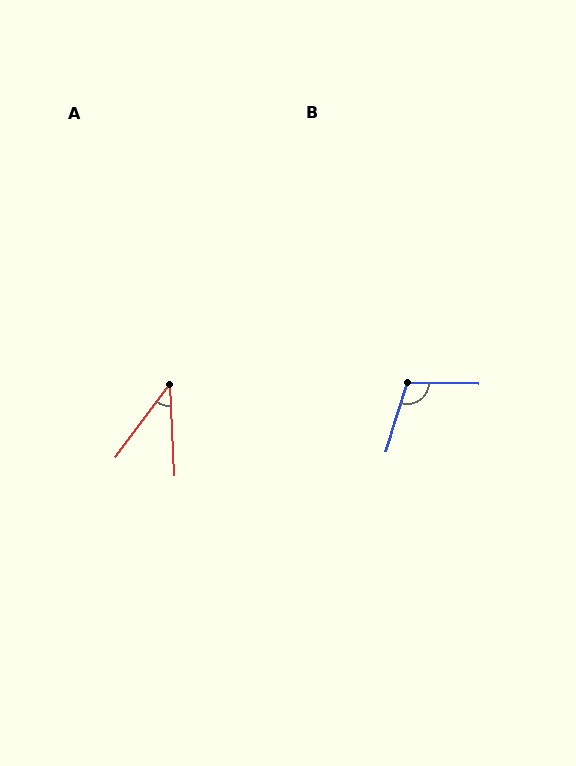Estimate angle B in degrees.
Approximately 106 degrees.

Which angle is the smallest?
A, at approximately 39 degrees.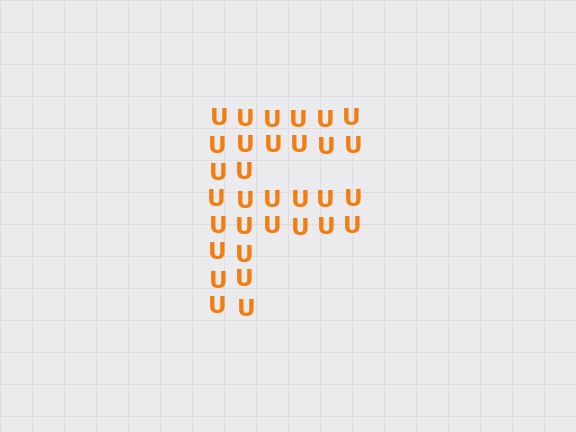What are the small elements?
The small elements are letter U's.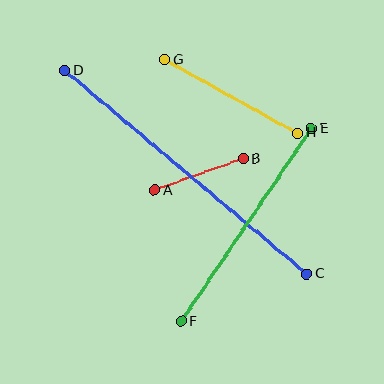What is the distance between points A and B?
The distance is approximately 94 pixels.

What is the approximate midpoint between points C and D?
The midpoint is at approximately (186, 172) pixels.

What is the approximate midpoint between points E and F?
The midpoint is at approximately (246, 225) pixels.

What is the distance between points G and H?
The distance is approximately 152 pixels.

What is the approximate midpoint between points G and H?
The midpoint is at approximately (231, 96) pixels.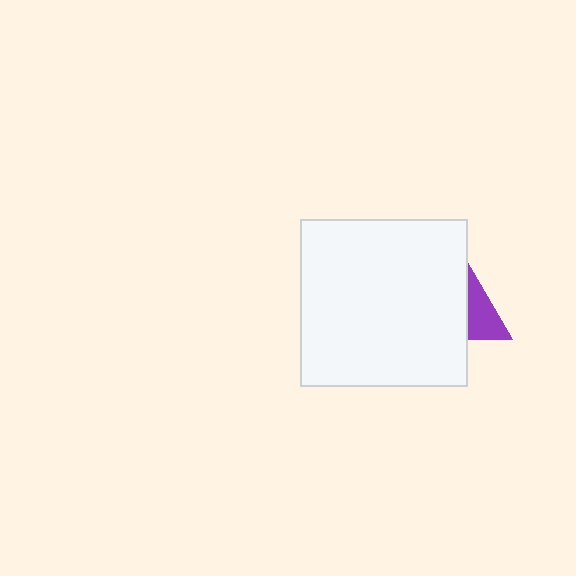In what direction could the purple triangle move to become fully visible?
The purple triangle could move right. That would shift it out from behind the white square entirely.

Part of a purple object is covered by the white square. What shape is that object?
It is a triangle.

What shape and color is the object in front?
The object in front is a white square.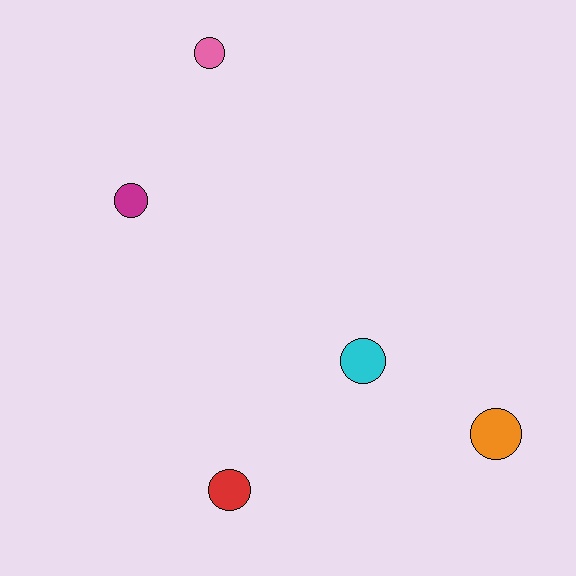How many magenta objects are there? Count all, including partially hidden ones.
There is 1 magenta object.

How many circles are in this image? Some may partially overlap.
There are 5 circles.